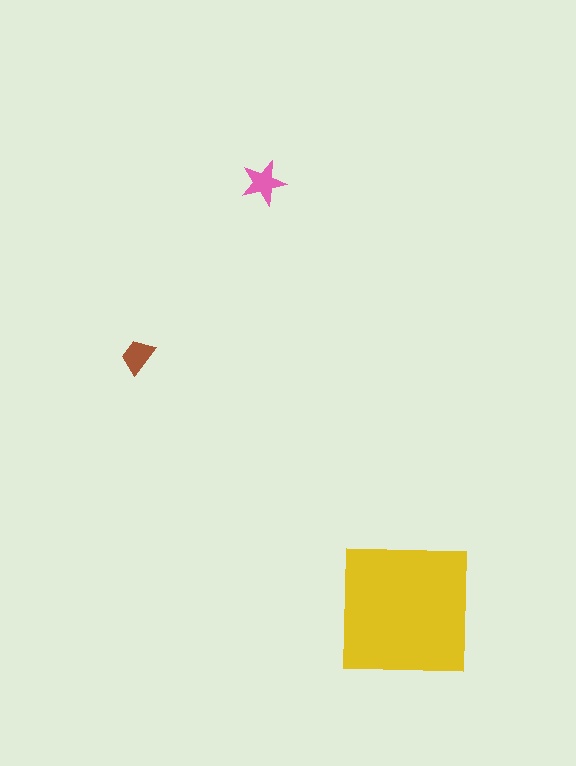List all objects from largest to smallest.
The yellow square, the pink star, the brown trapezoid.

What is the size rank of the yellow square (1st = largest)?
1st.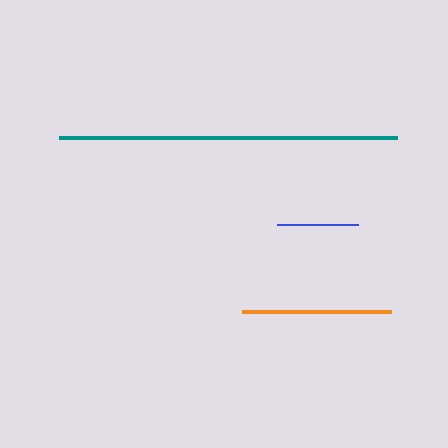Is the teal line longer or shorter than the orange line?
The teal line is longer than the orange line.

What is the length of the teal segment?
The teal segment is approximately 337 pixels long.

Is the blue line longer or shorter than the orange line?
The orange line is longer than the blue line.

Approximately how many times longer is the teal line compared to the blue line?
The teal line is approximately 4.2 times the length of the blue line.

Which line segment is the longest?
The teal line is the longest at approximately 337 pixels.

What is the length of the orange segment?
The orange segment is approximately 149 pixels long.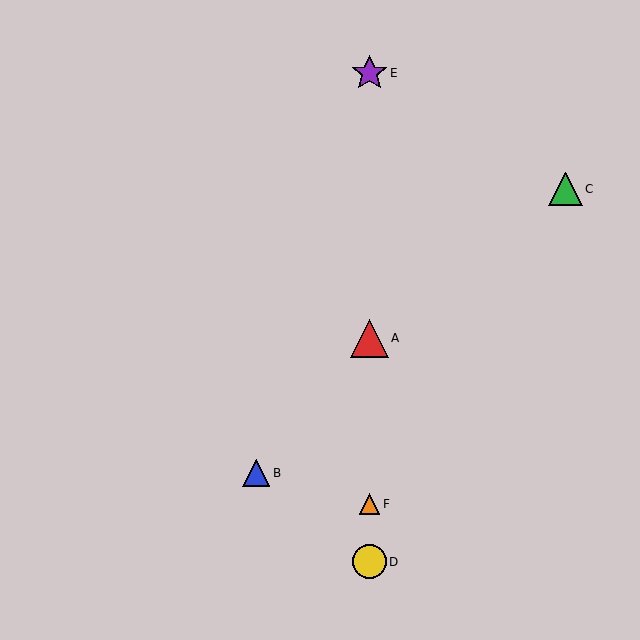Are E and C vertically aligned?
No, E is at x≈369 and C is at x≈565.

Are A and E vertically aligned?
Yes, both are at x≈369.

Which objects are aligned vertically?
Objects A, D, E, F are aligned vertically.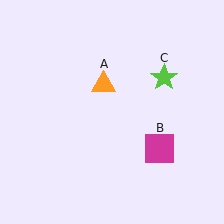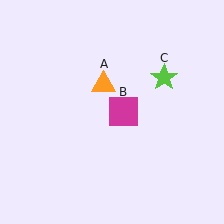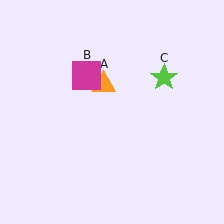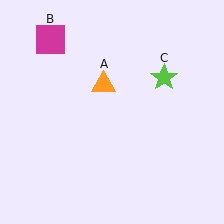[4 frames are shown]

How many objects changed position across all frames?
1 object changed position: magenta square (object B).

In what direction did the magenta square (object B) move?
The magenta square (object B) moved up and to the left.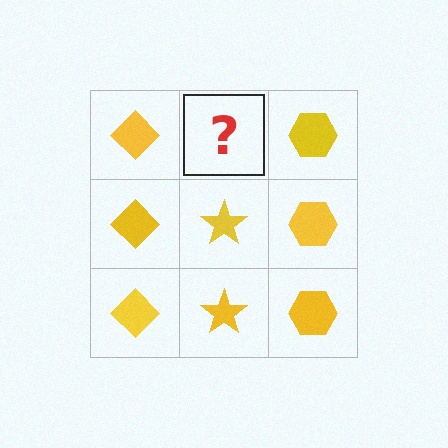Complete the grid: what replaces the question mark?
The question mark should be replaced with a yellow star.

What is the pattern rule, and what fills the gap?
The rule is that each column has a consistent shape. The gap should be filled with a yellow star.